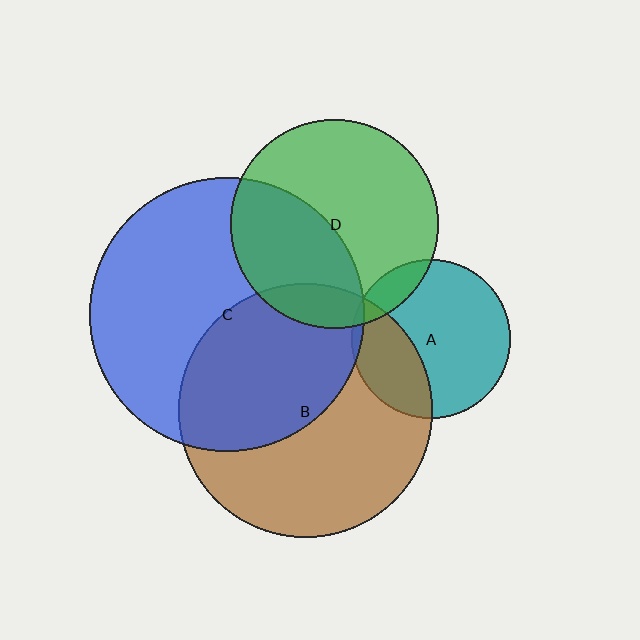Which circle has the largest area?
Circle C (blue).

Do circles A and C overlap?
Yes.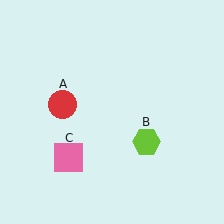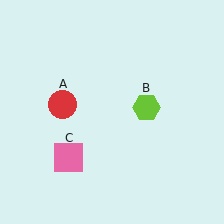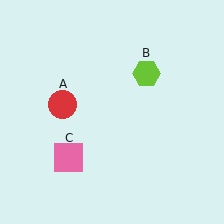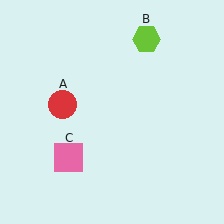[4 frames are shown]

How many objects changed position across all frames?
1 object changed position: lime hexagon (object B).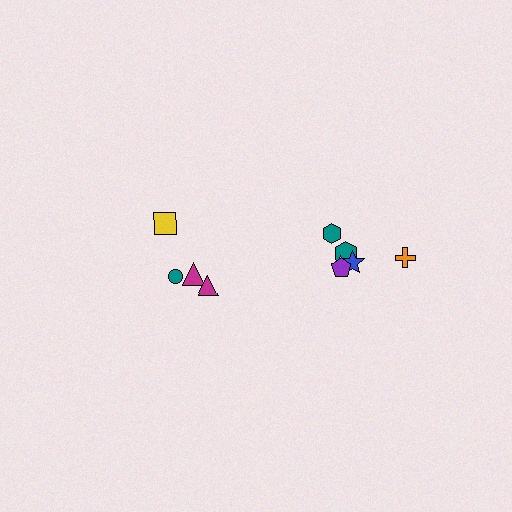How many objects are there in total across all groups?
There are 10 objects.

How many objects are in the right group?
There are 6 objects.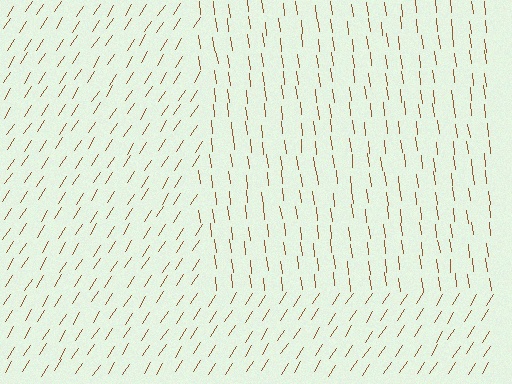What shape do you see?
I see a rectangle.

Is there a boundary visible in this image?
Yes, there is a texture boundary formed by a change in line orientation.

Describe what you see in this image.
The image is filled with small brown line segments. A rectangle region in the image has lines oriented differently from the surrounding lines, creating a visible texture boundary.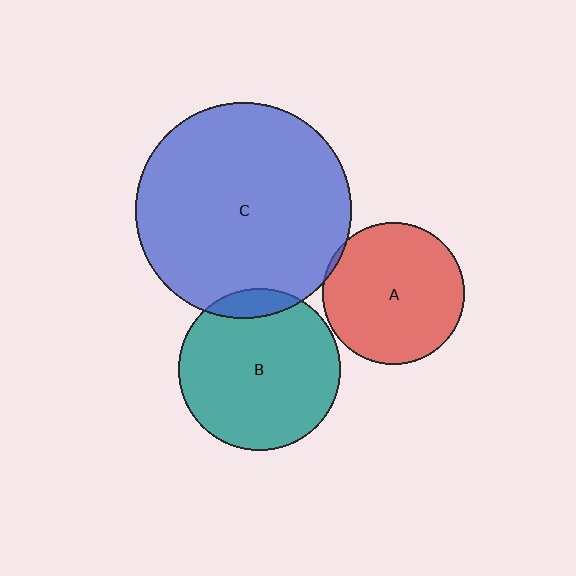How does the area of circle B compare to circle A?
Approximately 1.3 times.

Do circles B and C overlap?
Yes.